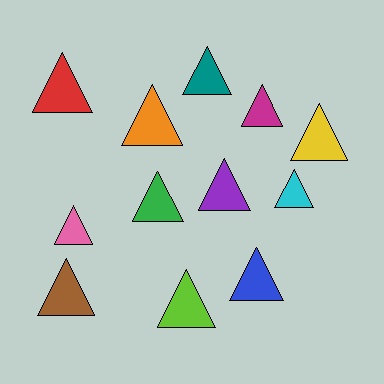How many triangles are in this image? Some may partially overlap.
There are 12 triangles.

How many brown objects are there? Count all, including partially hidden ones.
There is 1 brown object.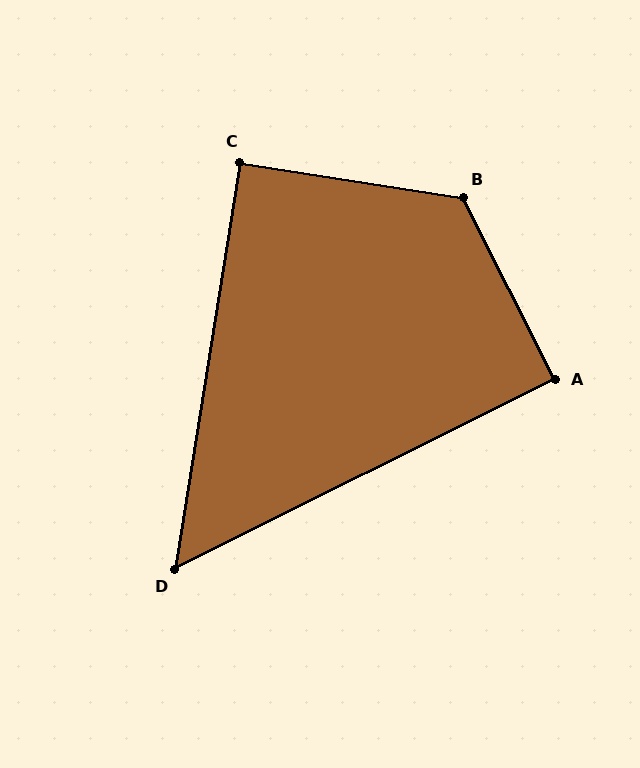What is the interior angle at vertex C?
Approximately 90 degrees (approximately right).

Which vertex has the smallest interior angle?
D, at approximately 54 degrees.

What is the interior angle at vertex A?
Approximately 90 degrees (approximately right).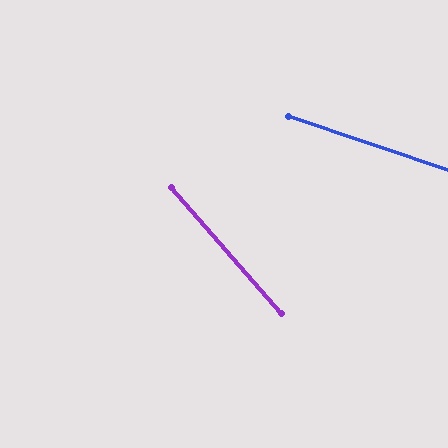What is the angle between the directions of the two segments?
Approximately 30 degrees.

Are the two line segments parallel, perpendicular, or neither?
Neither parallel nor perpendicular — they differ by about 30°.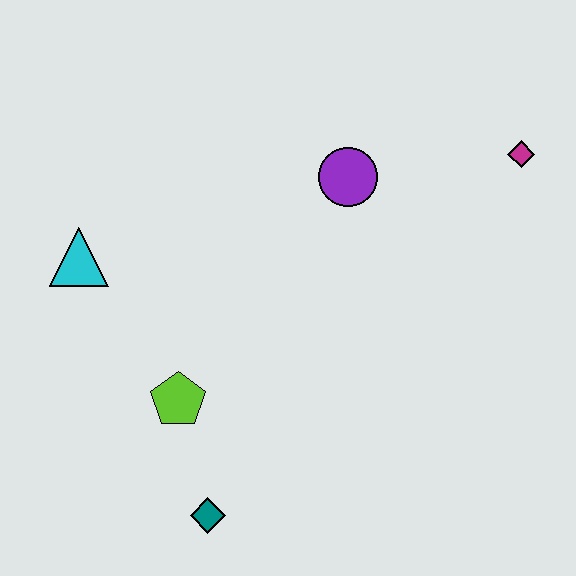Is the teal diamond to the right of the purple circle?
No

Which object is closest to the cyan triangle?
The lime pentagon is closest to the cyan triangle.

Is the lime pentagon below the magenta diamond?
Yes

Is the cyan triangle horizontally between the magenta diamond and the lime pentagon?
No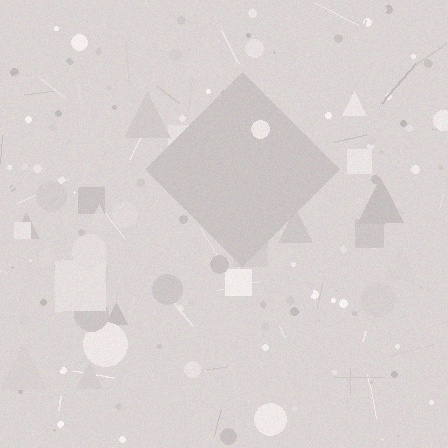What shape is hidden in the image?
A diamond is hidden in the image.